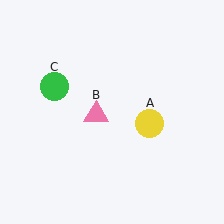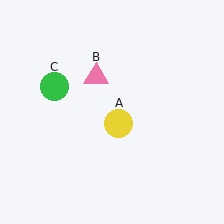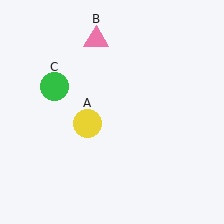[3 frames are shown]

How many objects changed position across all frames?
2 objects changed position: yellow circle (object A), pink triangle (object B).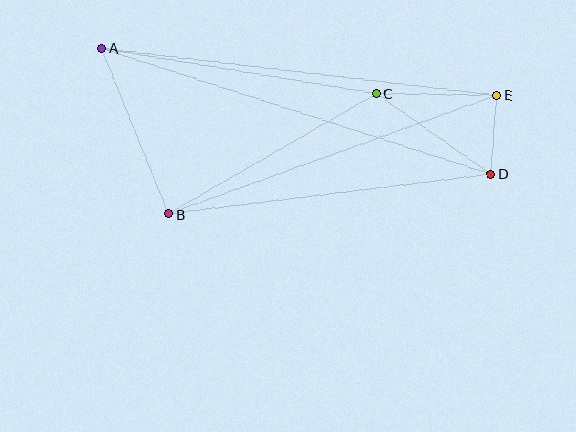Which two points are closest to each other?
Points D and E are closest to each other.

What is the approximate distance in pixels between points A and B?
The distance between A and B is approximately 179 pixels.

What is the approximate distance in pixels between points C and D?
The distance between C and D is approximately 140 pixels.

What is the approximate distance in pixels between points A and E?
The distance between A and E is approximately 398 pixels.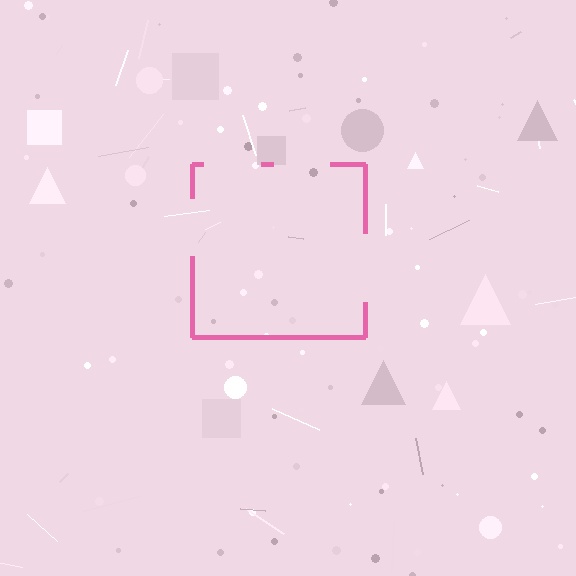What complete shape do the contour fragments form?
The contour fragments form a square.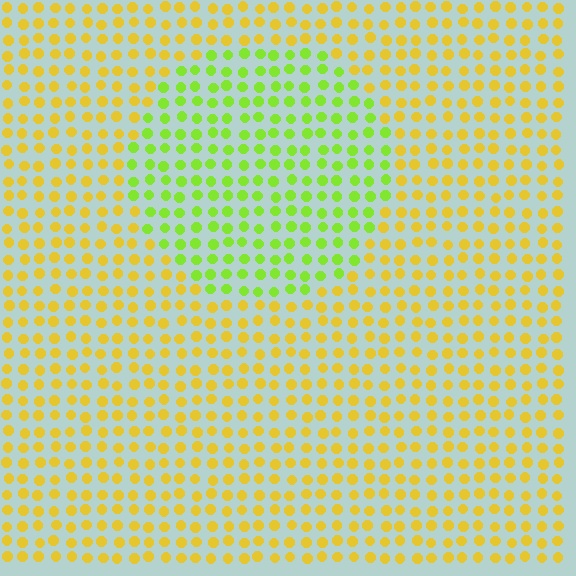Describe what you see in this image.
The image is filled with small yellow elements in a uniform arrangement. A circle-shaped region is visible where the elements are tinted to a slightly different hue, forming a subtle color boundary.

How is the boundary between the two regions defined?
The boundary is defined purely by a slight shift in hue (about 44 degrees). Spacing, size, and orientation are identical on both sides.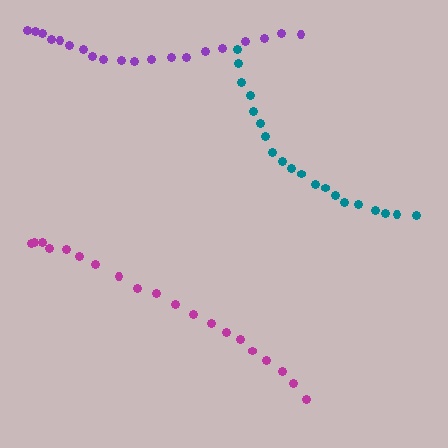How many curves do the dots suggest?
There are 3 distinct paths.